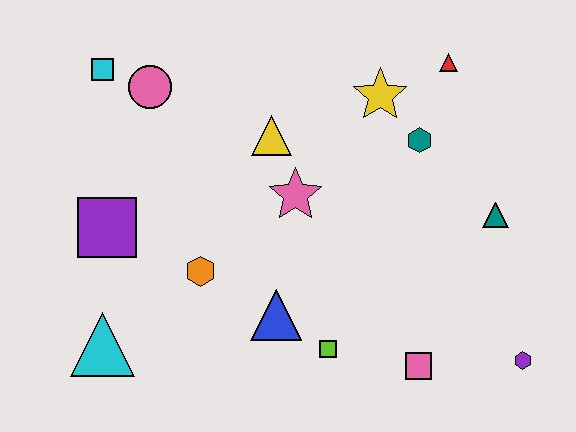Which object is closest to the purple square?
The orange hexagon is closest to the purple square.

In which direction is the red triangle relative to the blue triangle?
The red triangle is above the blue triangle.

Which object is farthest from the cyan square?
The purple hexagon is farthest from the cyan square.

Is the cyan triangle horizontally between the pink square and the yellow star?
No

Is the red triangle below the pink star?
No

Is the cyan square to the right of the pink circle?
No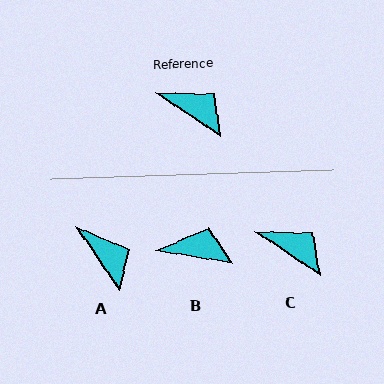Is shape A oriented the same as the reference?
No, it is off by about 22 degrees.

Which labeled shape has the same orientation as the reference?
C.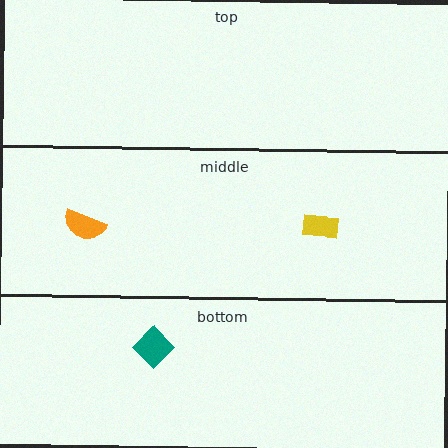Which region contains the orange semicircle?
The middle region.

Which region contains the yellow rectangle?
The middle region.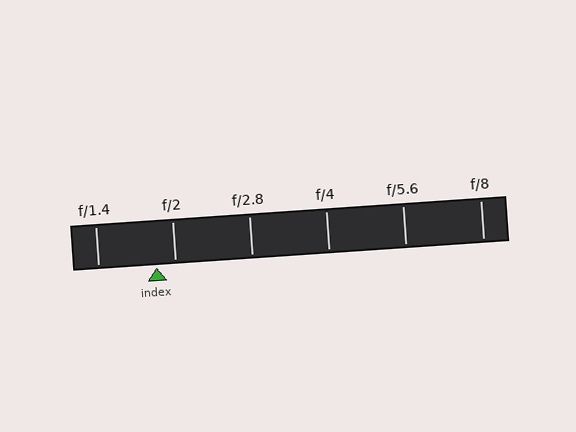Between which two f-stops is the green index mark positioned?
The index mark is between f/1.4 and f/2.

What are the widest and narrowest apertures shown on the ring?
The widest aperture shown is f/1.4 and the narrowest is f/8.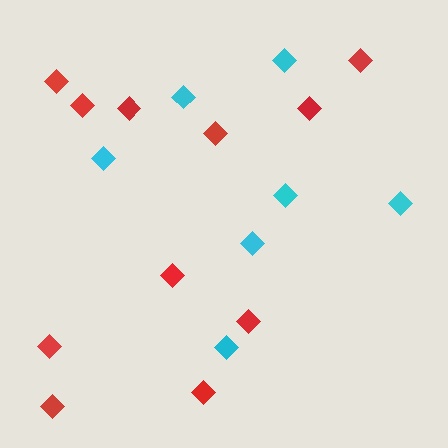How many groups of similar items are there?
There are 2 groups: one group of cyan diamonds (7) and one group of red diamonds (11).